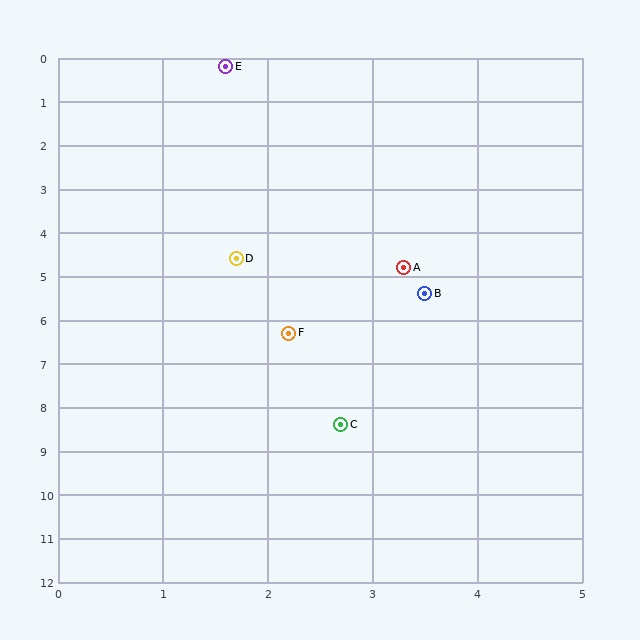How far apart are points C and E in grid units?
Points C and E are about 8.3 grid units apart.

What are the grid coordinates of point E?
Point E is at approximately (1.6, 0.2).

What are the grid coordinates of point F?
Point F is at approximately (2.2, 6.3).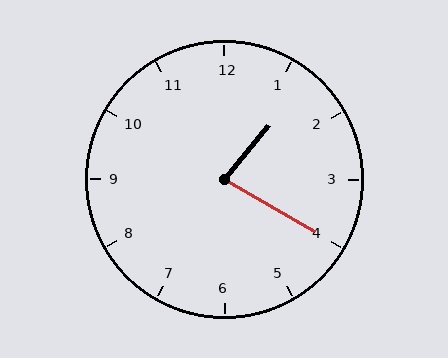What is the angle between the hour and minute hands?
Approximately 80 degrees.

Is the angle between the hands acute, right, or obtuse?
It is acute.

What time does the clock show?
1:20.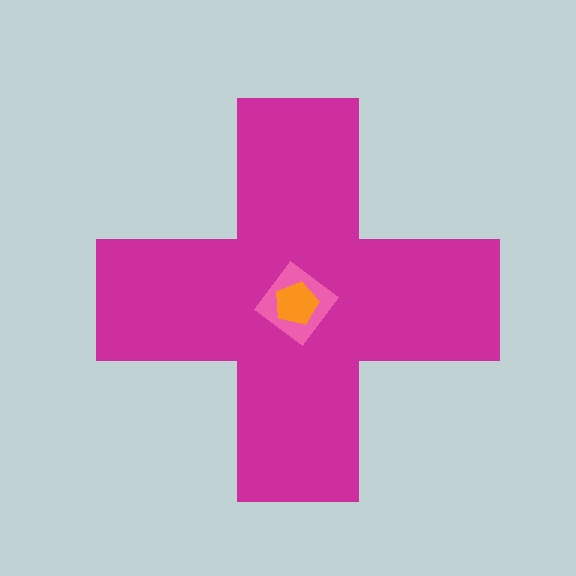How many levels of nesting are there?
3.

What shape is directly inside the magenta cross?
The pink diamond.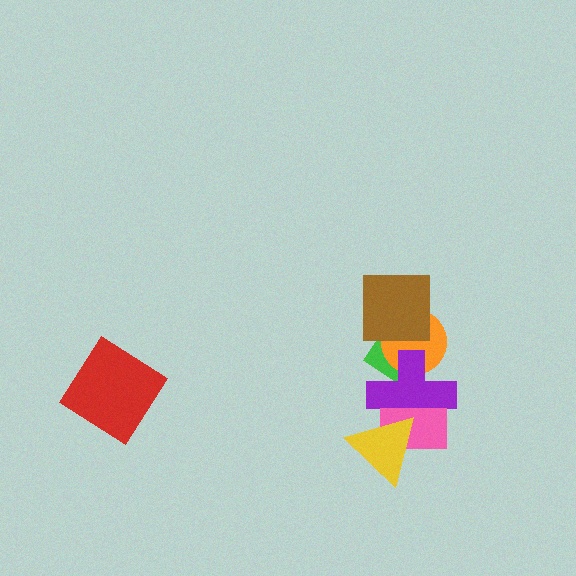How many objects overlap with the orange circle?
3 objects overlap with the orange circle.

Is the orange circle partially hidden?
Yes, it is partially covered by another shape.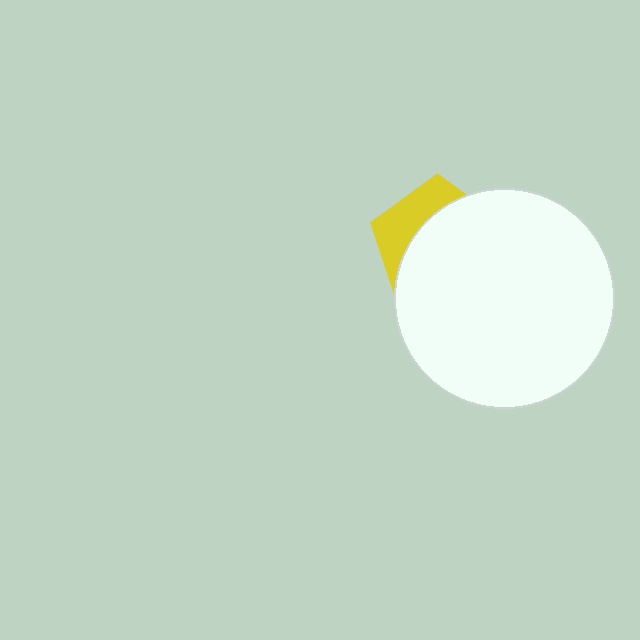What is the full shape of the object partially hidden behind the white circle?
The partially hidden object is a yellow pentagon.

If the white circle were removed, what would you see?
You would see the complete yellow pentagon.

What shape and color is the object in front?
The object in front is a white circle.